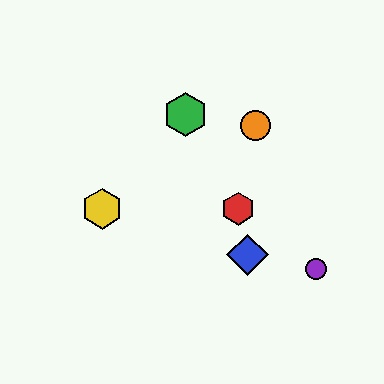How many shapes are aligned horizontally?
2 shapes (the red hexagon, the yellow hexagon) are aligned horizontally.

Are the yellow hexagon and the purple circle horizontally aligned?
No, the yellow hexagon is at y≈209 and the purple circle is at y≈269.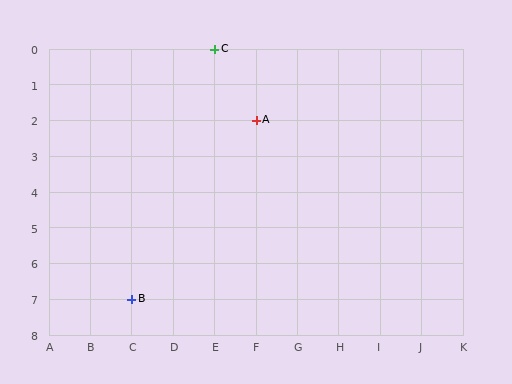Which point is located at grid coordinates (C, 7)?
Point B is at (C, 7).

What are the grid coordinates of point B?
Point B is at grid coordinates (C, 7).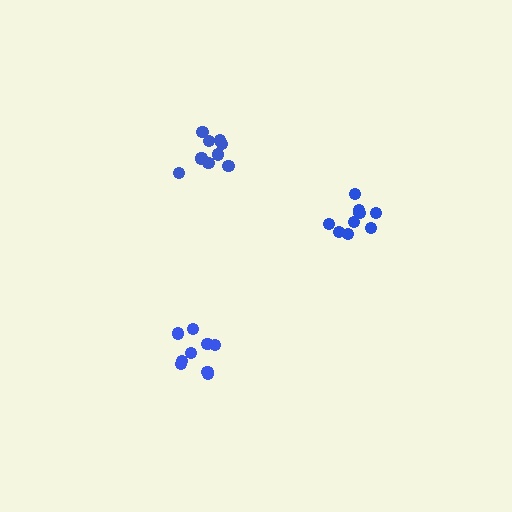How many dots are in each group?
Group 1: 9 dots, Group 2: 10 dots, Group 3: 9 dots (28 total).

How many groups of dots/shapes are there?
There are 3 groups.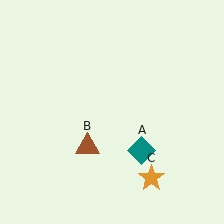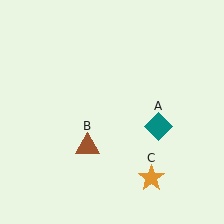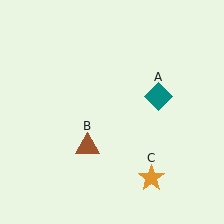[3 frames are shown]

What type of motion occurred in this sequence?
The teal diamond (object A) rotated counterclockwise around the center of the scene.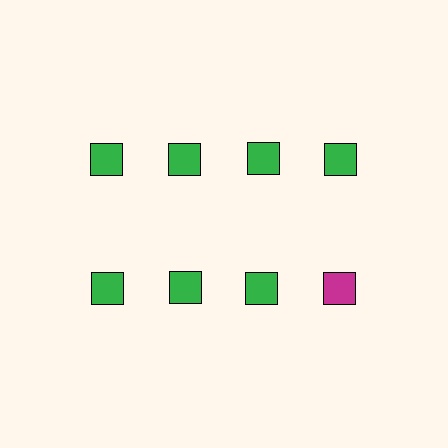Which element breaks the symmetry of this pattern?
The magenta square in the second row, second from right column breaks the symmetry. All other shapes are green squares.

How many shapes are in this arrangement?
There are 8 shapes arranged in a grid pattern.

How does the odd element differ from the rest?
It has a different color: magenta instead of green.